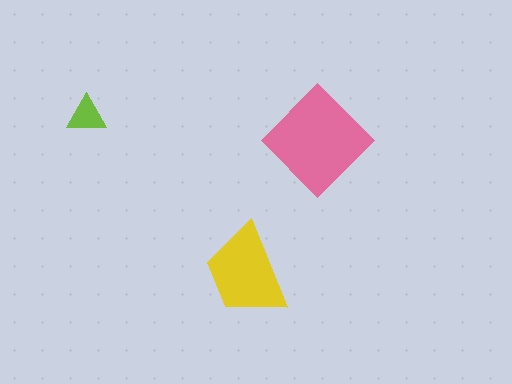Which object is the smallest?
The lime triangle.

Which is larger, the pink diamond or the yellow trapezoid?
The pink diamond.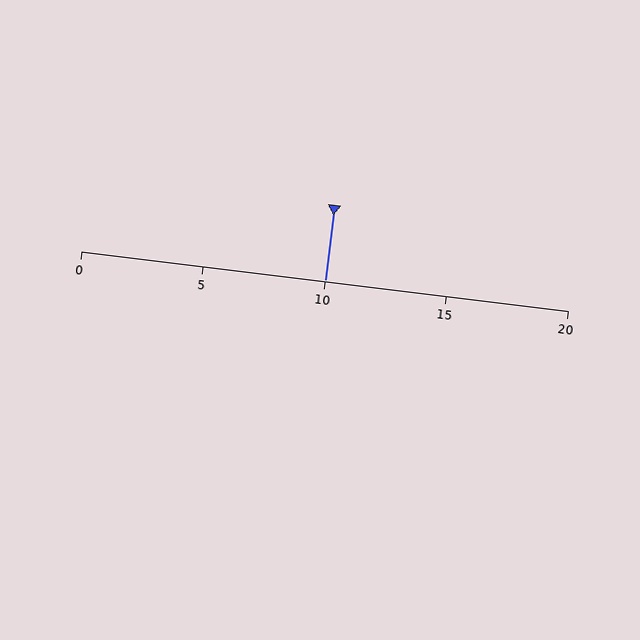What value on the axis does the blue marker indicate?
The marker indicates approximately 10.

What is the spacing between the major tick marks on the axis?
The major ticks are spaced 5 apart.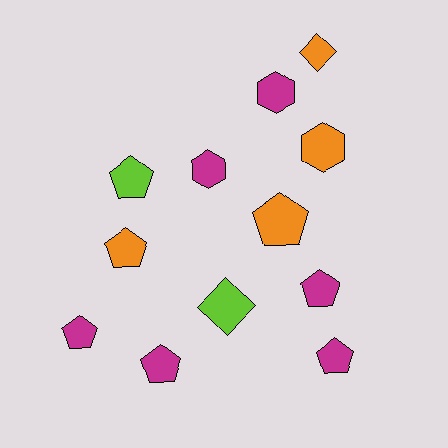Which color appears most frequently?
Magenta, with 6 objects.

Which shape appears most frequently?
Pentagon, with 7 objects.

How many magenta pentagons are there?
There are 4 magenta pentagons.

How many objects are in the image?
There are 12 objects.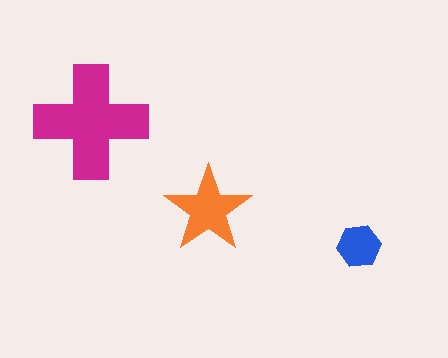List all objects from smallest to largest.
The blue hexagon, the orange star, the magenta cross.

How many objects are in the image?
There are 3 objects in the image.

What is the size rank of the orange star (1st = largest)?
2nd.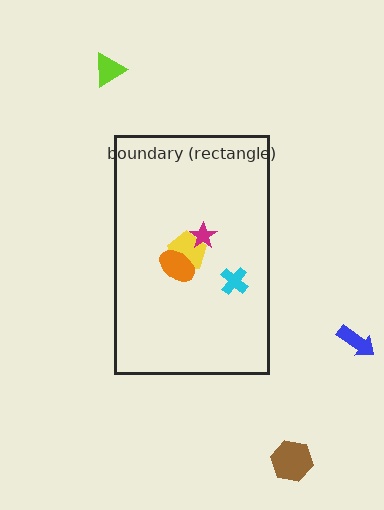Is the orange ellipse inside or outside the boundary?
Inside.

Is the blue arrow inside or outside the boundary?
Outside.